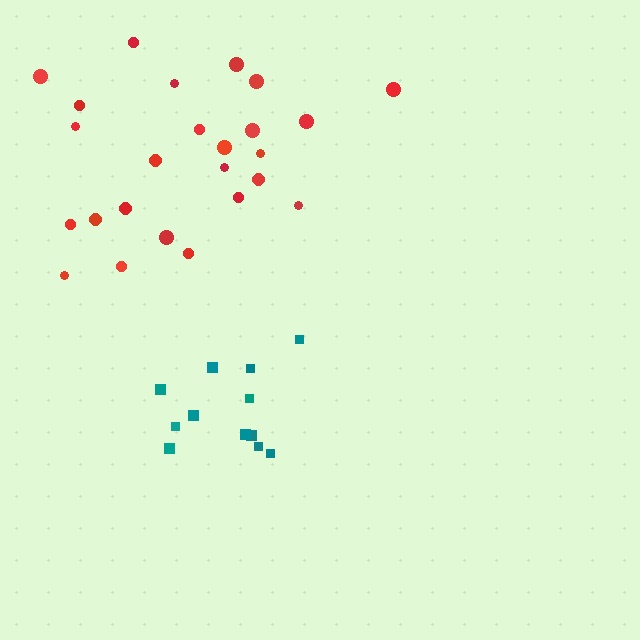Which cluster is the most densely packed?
Teal.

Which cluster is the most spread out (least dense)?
Red.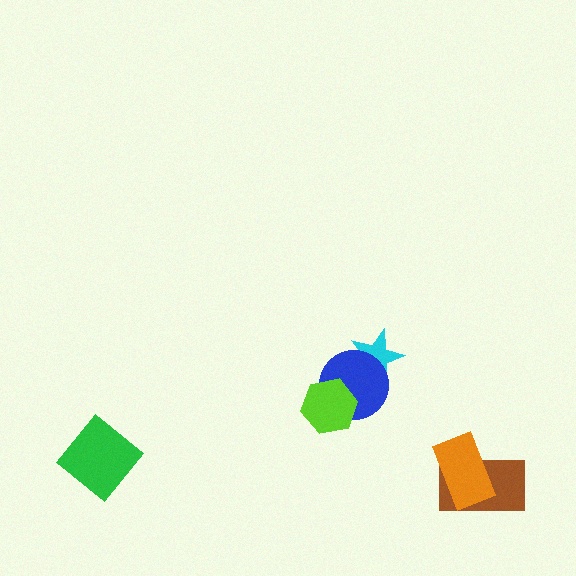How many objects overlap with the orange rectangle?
1 object overlaps with the orange rectangle.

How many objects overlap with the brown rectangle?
1 object overlaps with the brown rectangle.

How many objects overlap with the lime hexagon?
1 object overlaps with the lime hexagon.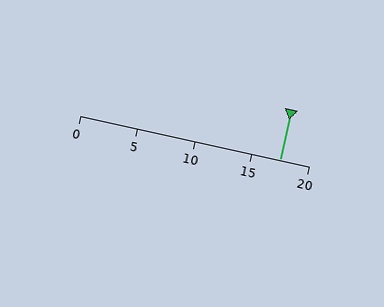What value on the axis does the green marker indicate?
The marker indicates approximately 17.5.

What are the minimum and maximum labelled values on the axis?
The axis runs from 0 to 20.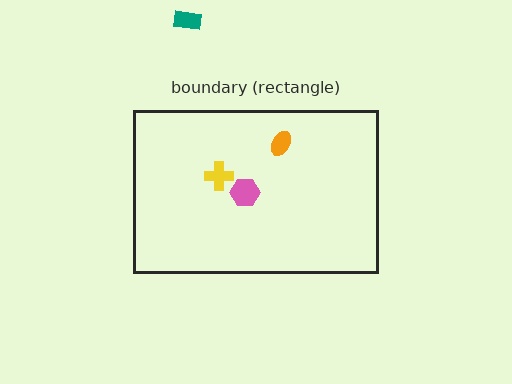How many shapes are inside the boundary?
3 inside, 1 outside.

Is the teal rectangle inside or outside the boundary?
Outside.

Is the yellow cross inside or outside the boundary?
Inside.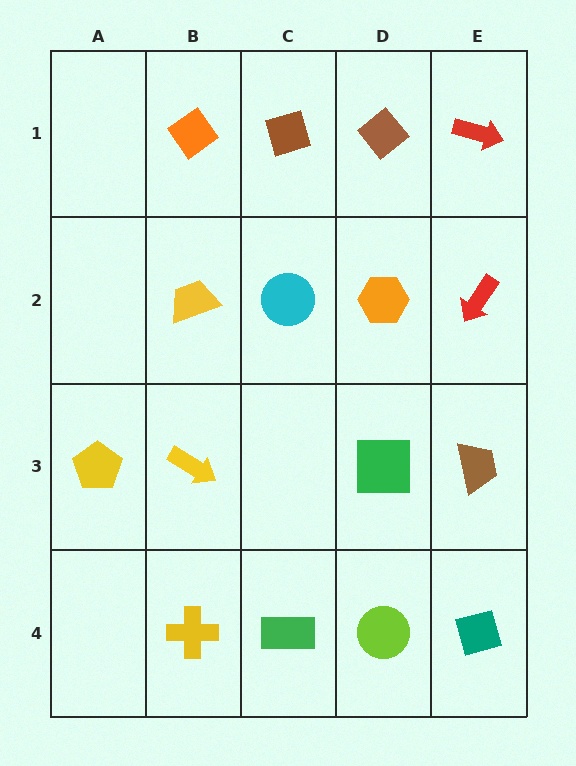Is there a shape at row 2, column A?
No, that cell is empty.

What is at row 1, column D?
A brown diamond.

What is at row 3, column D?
A green square.